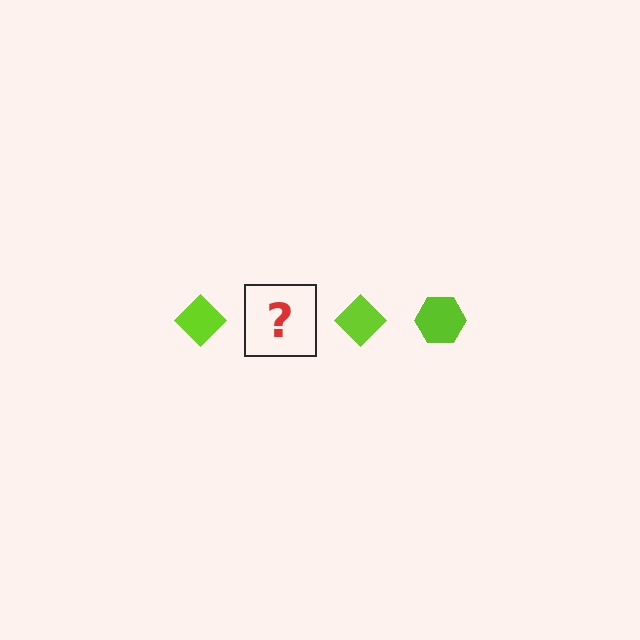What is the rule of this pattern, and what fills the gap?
The rule is that the pattern cycles through diamond, hexagon shapes in lime. The gap should be filled with a lime hexagon.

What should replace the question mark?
The question mark should be replaced with a lime hexagon.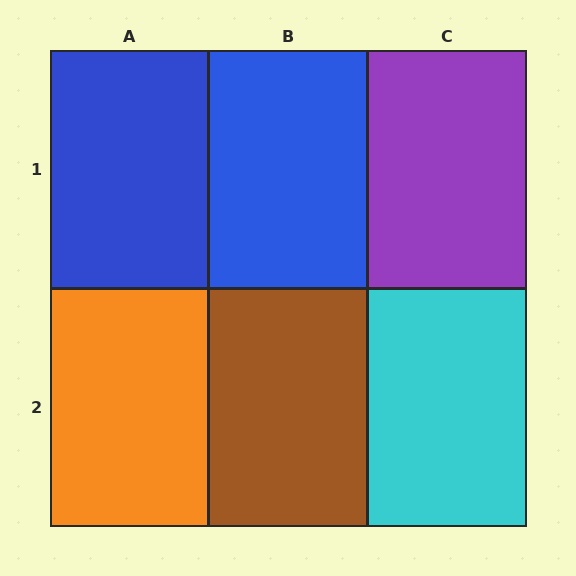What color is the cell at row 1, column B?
Blue.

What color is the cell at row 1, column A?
Blue.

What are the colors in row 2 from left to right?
Orange, brown, cyan.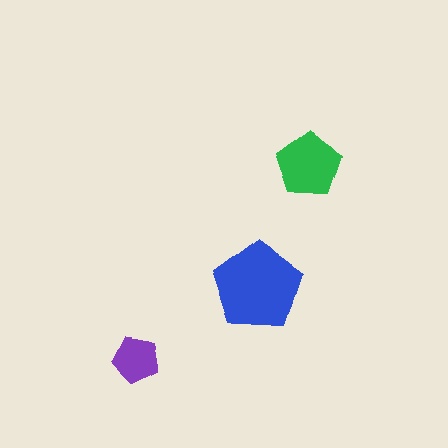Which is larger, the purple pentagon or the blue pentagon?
The blue one.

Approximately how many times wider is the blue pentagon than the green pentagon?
About 1.5 times wider.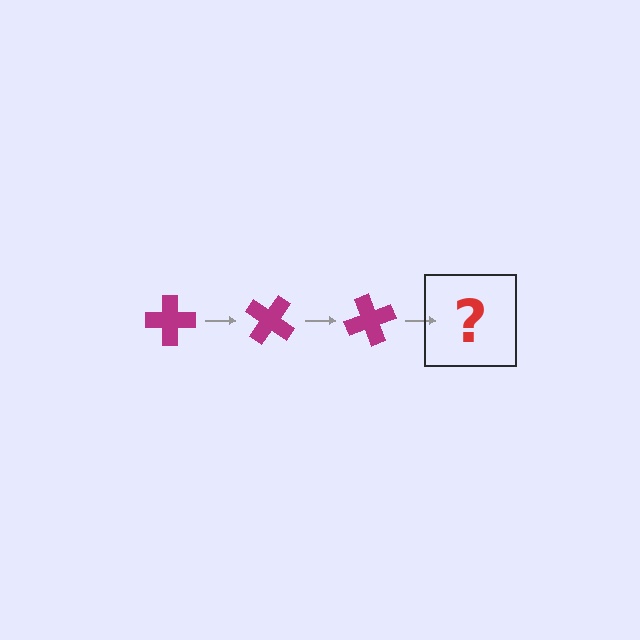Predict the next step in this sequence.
The next step is a magenta cross rotated 105 degrees.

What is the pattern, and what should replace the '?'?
The pattern is that the cross rotates 35 degrees each step. The '?' should be a magenta cross rotated 105 degrees.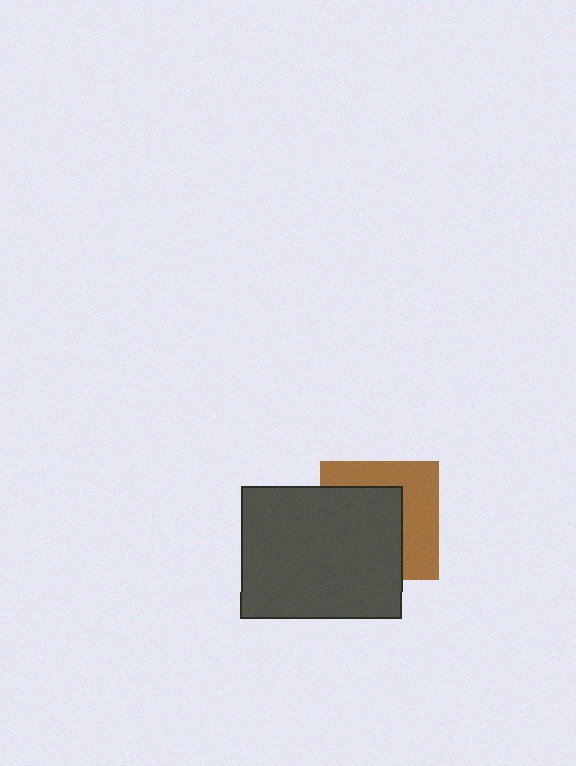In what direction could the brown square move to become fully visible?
The brown square could move toward the upper-right. That would shift it out from behind the dark gray rectangle entirely.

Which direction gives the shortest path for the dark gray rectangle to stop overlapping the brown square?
Moving toward the lower-left gives the shortest separation.